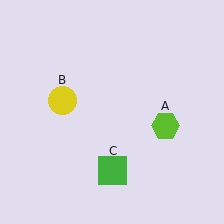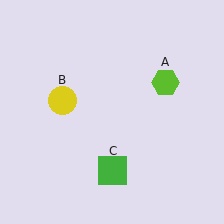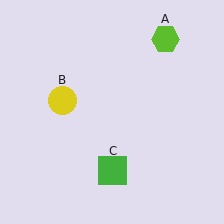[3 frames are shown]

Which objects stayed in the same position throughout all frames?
Yellow circle (object B) and green square (object C) remained stationary.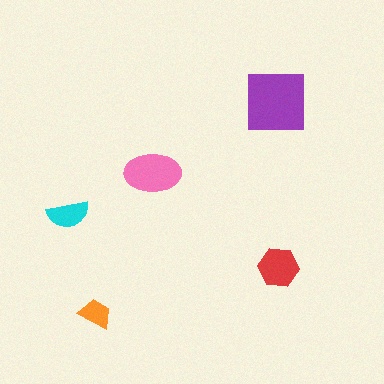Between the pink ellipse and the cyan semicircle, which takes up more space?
The pink ellipse.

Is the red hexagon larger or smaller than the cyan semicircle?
Larger.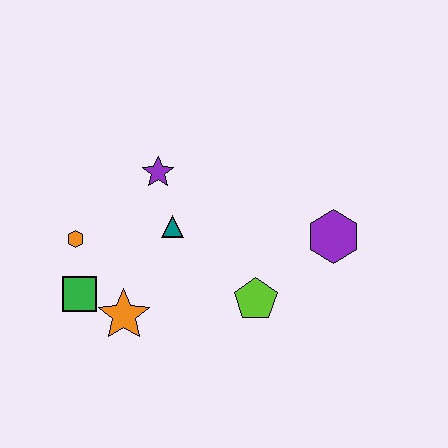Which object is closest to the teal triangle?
The purple star is closest to the teal triangle.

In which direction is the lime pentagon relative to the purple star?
The lime pentagon is below the purple star.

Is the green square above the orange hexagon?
No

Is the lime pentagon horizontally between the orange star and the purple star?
No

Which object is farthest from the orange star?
The purple hexagon is farthest from the orange star.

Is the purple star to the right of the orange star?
Yes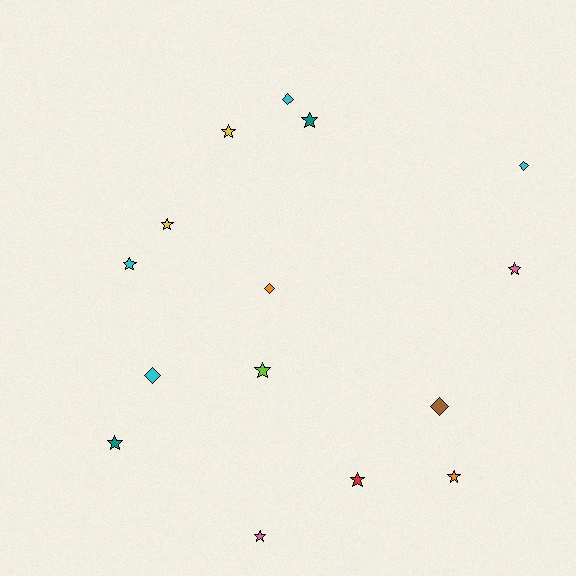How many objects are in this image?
There are 15 objects.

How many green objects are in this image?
There are no green objects.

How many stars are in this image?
There are 10 stars.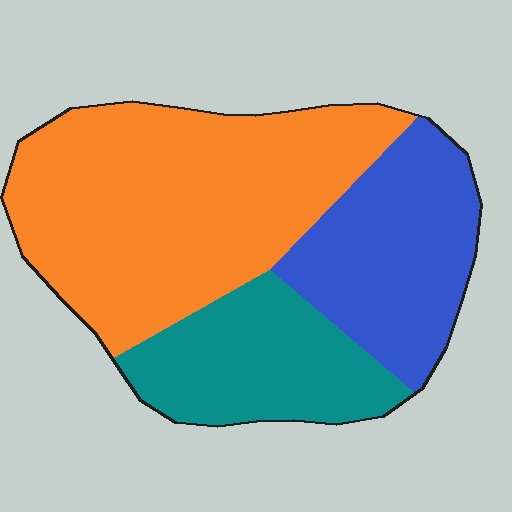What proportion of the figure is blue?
Blue takes up about one quarter (1/4) of the figure.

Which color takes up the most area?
Orange, at roughly 50%.